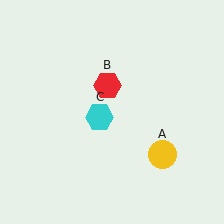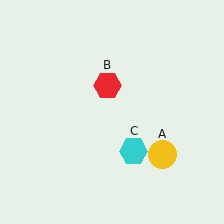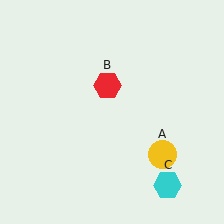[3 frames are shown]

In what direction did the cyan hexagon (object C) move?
The cyan hexagon (object C) moved down and to the right.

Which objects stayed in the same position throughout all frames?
Yellow circle (object A) and red hexagon (object B) remained stationary.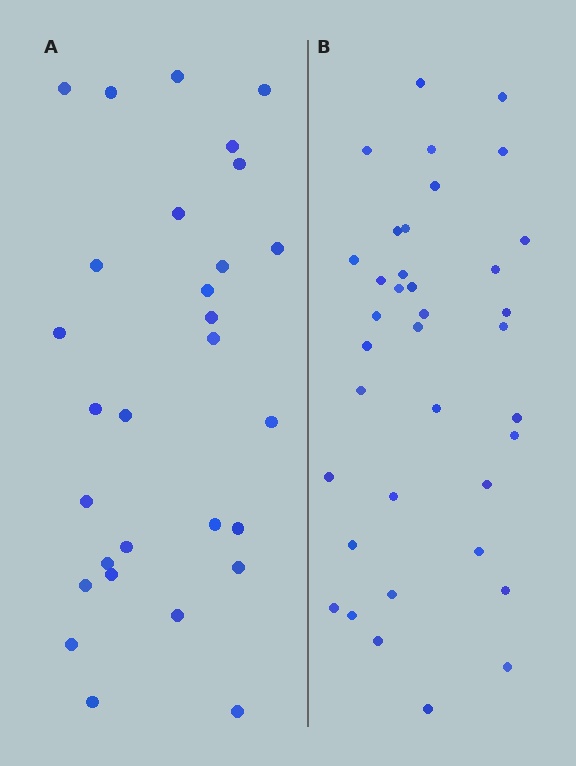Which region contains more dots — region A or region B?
Region B (the right region) has more dots.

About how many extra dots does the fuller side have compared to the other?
Region B has roughly 8 or so more dots than region A.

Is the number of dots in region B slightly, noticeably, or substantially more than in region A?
Region B has noticeably more, but not dramatically so. The ratio is roughly 1.3 to 1.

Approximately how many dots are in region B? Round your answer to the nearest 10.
About 40 dots. (The exact count is 37, which rounds to 40.)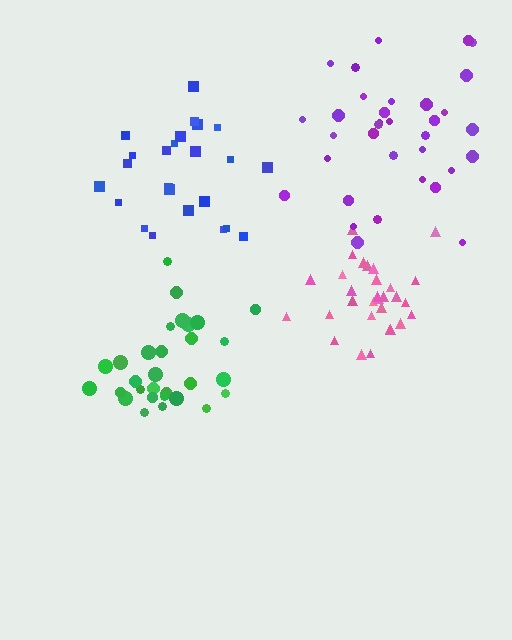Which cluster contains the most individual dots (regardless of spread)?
Purple (34).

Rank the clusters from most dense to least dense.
pink, green, blue, purple.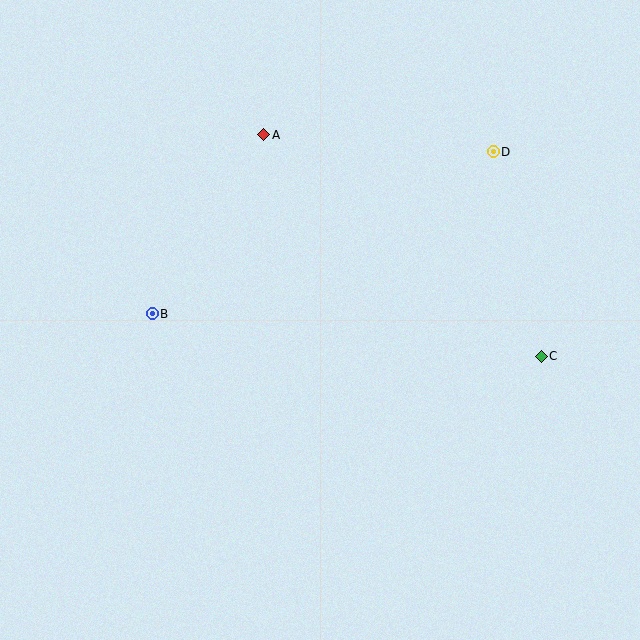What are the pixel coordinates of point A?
Point A is at (264, 135).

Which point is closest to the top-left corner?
Point A is closest to the top-left corner.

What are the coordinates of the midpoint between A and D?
The midpoint between A and D is at (379, 143).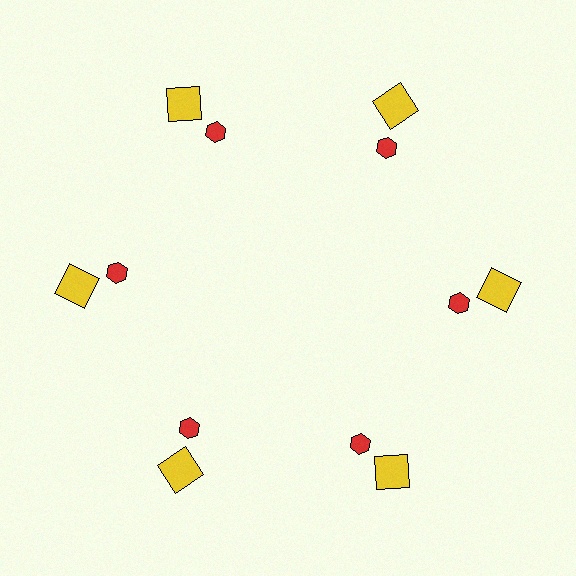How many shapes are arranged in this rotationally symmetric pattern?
There are 12 shapes, arranged in 6 groups of 2.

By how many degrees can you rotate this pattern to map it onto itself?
The pattern maps onto itself every 60 degrees of rotation.